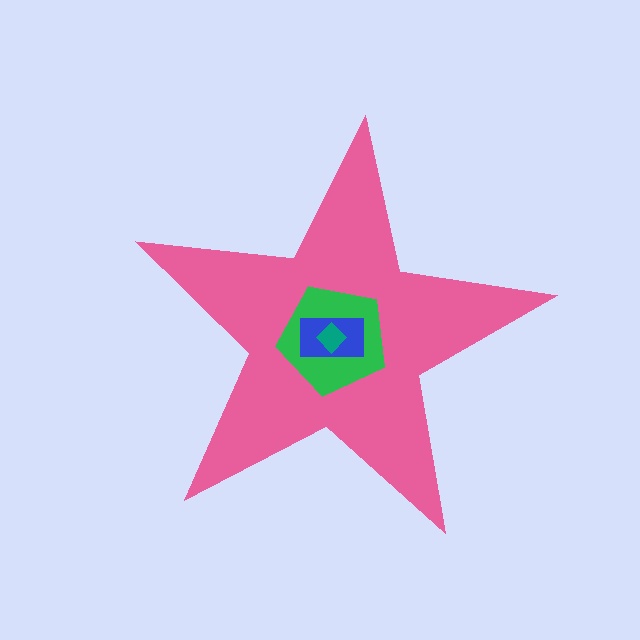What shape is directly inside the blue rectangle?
The teal diamond.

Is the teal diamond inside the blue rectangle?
Yes.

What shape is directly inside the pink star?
The green pentagon.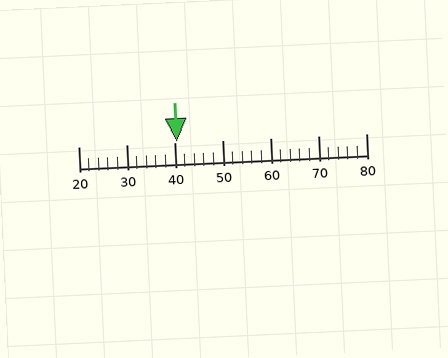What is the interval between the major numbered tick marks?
The major tick marks are spaced 10 units apart.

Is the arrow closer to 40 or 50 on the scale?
The arrow is closer to 40.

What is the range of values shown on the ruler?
The ruler shows values from 20 to 80.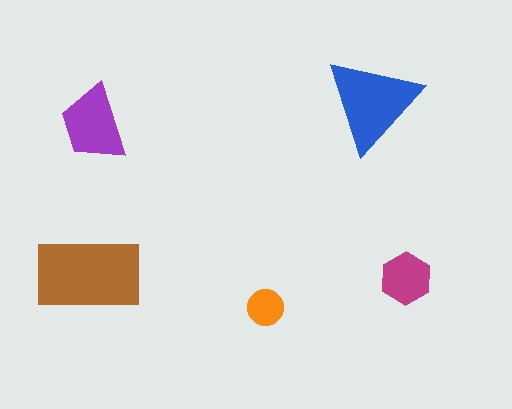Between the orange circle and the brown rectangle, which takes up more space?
The brown rectangle.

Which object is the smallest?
The orange circle.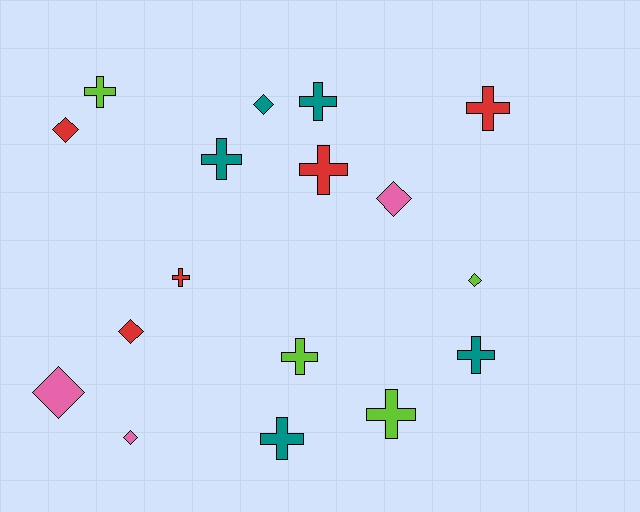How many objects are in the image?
There are 17 objects.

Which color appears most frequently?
Teal, with 5 objects.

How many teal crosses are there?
There are 4 teal crosses.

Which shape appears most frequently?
Cross, with 10 objects.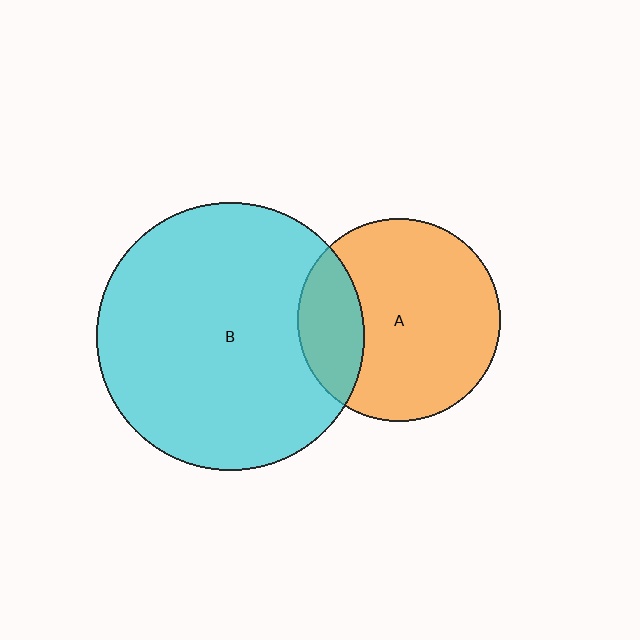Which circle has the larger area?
Circle B (cyan).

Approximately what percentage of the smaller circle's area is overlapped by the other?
Approximately 20%.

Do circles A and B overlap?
Yes.